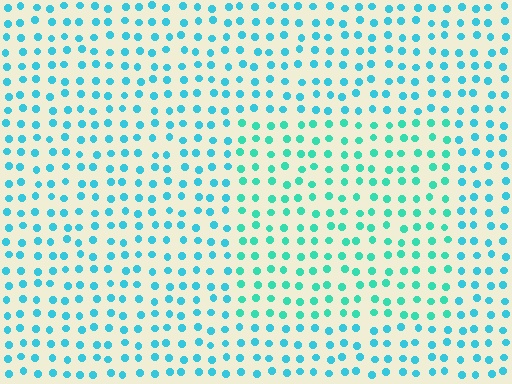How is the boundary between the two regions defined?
The boundary is defined purely by a slight shift in hue (about 24 degrees). Spacing, size, and orientation are identical on both sides.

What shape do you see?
I see a rectangle.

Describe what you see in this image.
The image is filled with small cyan elements in a uniform arrangement. A rectangle-shaped region is visible where the elements are tinted to a slightly different hue, forming a subtle color boundary.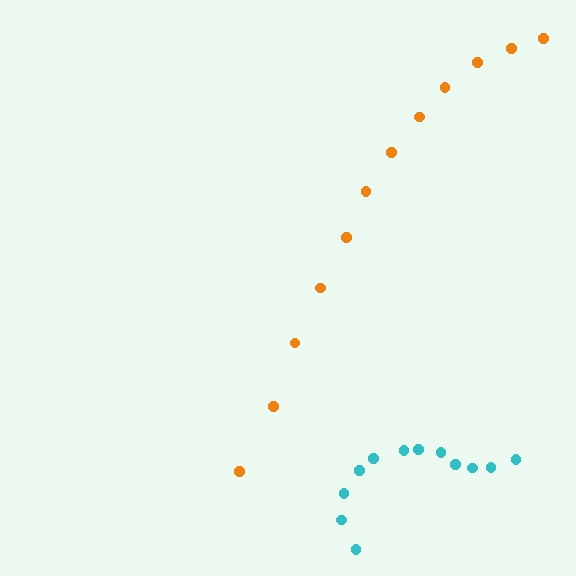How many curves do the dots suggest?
There are 2 distinct paths.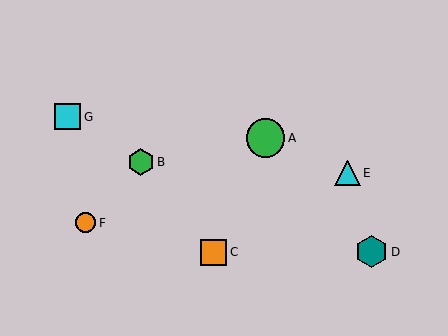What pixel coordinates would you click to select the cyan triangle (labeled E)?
Click at (347, 173) to select the cyan triangle E.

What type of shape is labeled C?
Shape C is an orange square.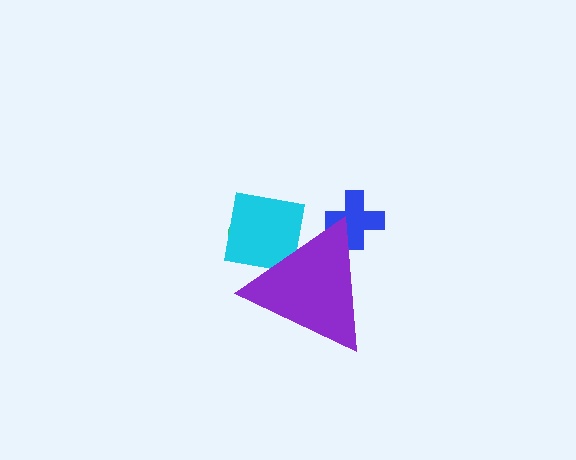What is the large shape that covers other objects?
A purple triangle.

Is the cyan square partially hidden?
Yes, the cyan square is partially hidden behind the purple triangle.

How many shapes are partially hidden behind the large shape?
3 shapes are partially hidden.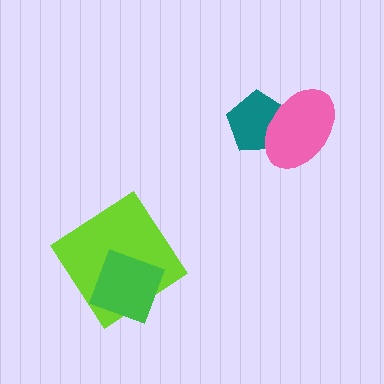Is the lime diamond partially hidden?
Yes, it is partially covered by another shape.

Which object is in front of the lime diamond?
The green diamond is in front of the lime diamond.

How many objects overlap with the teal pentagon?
1 object overlaps with the teal pentagon.